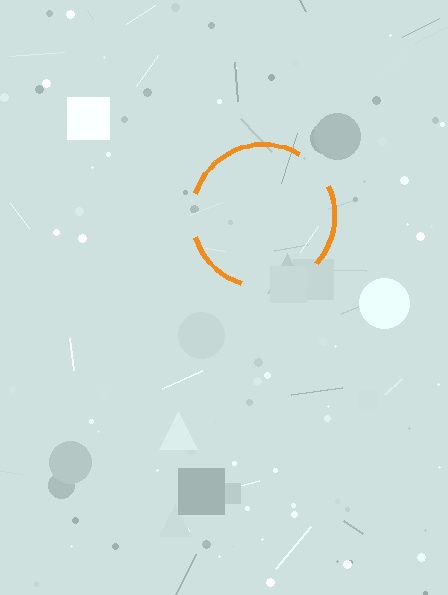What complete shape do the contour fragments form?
The contour fragments form a circle.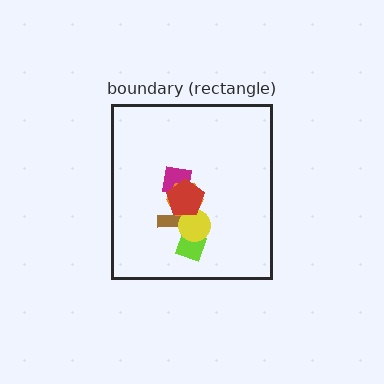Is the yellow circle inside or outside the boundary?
Inside.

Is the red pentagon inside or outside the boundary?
Inside.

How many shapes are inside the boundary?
6 inside, 0 outside.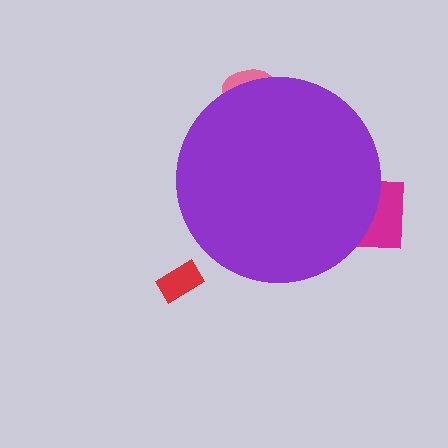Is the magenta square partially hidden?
Yes, the magenta square is partially hidden behind the purple circle.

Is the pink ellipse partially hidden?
Yes, the pink ellipse is partially hidden behind the purple circle.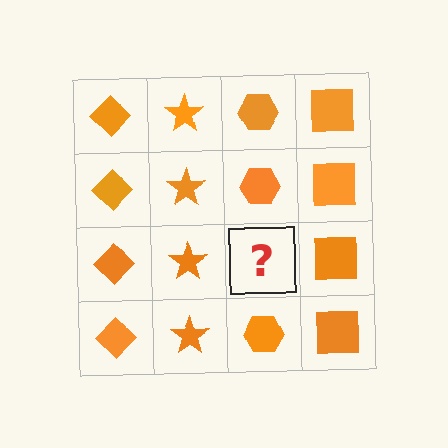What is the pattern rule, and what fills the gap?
The rule is that each column has a consistent shape. The gap should be filled with an orange hexagon.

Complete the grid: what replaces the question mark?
The question mark should be replaced with an orange hexagon.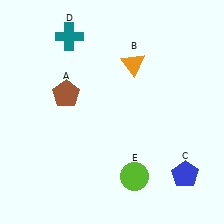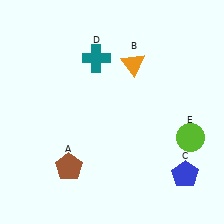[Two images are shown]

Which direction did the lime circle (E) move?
The lime circle (E) moved right.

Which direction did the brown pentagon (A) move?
The brown pentagon (A) moved down.